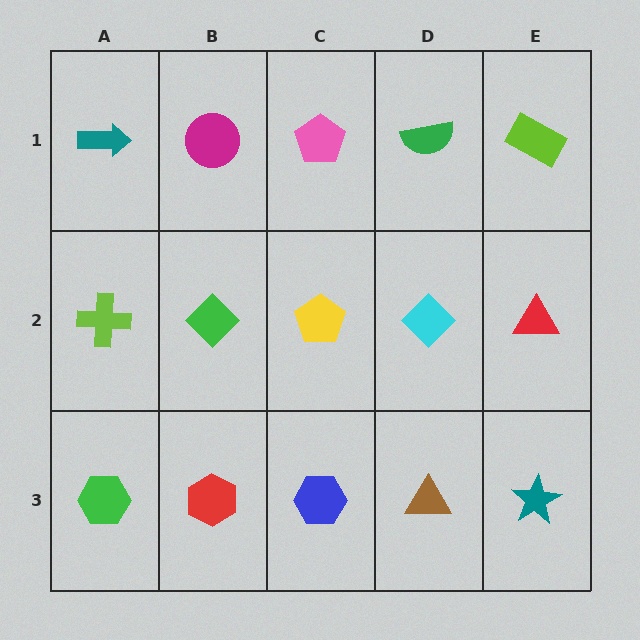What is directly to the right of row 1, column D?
A lime rectangle.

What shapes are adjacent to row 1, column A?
A lime cross (row 2, column A), a magenta circle (row 1, column B).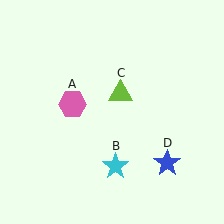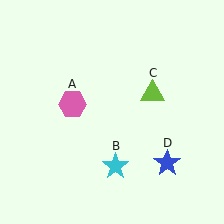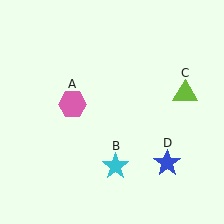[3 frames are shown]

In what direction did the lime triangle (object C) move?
The lime triangle (object C) moved right.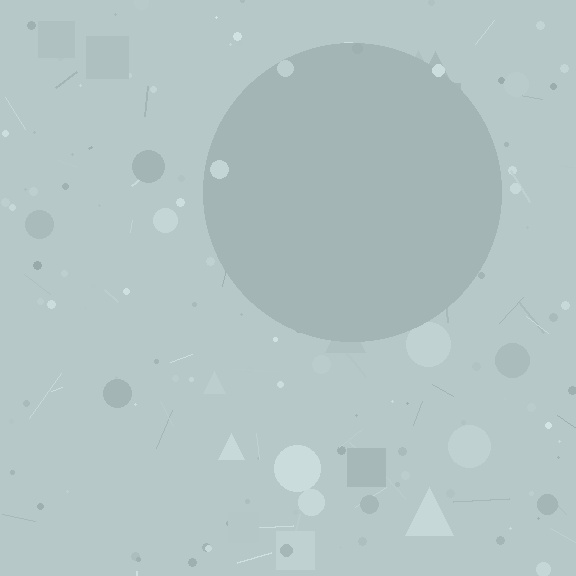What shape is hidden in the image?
A circle is hidden in the image.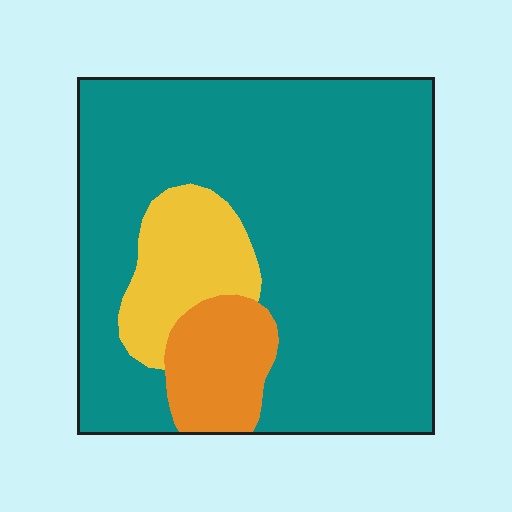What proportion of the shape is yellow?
Yellow takes up about one eighth (1/8) of the shape.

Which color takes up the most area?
Teal, at roughly 80%.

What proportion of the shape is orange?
Orange covers around 10% of the shape.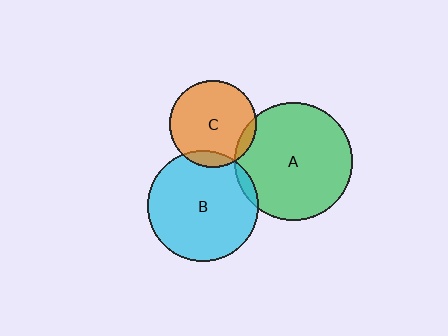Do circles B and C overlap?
Yes.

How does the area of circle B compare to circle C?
Approximately 1.6 times.